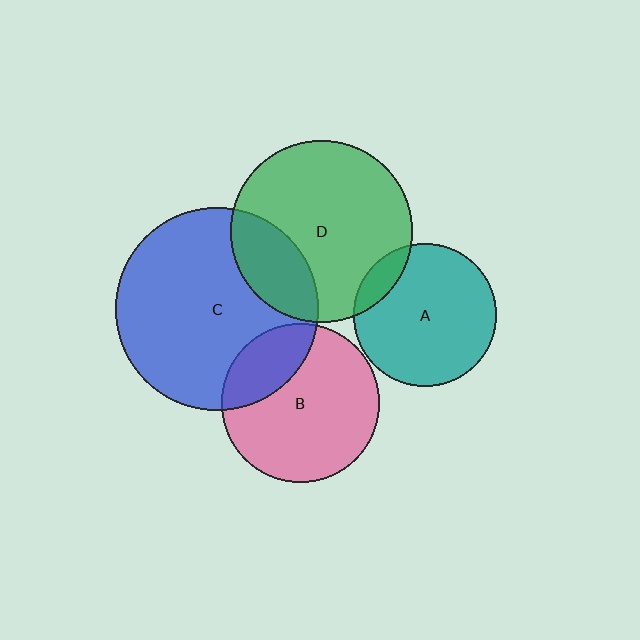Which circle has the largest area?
Circle C (blue).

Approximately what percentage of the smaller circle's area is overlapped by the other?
Approximately 25%.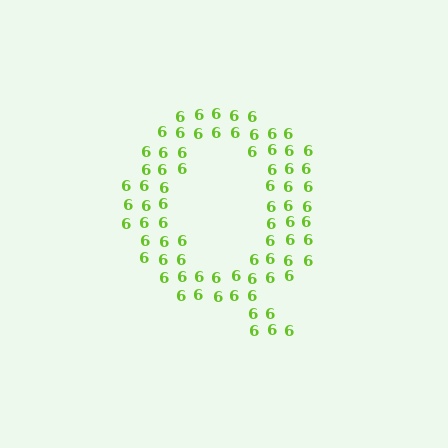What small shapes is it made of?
It is made of small digit 6's.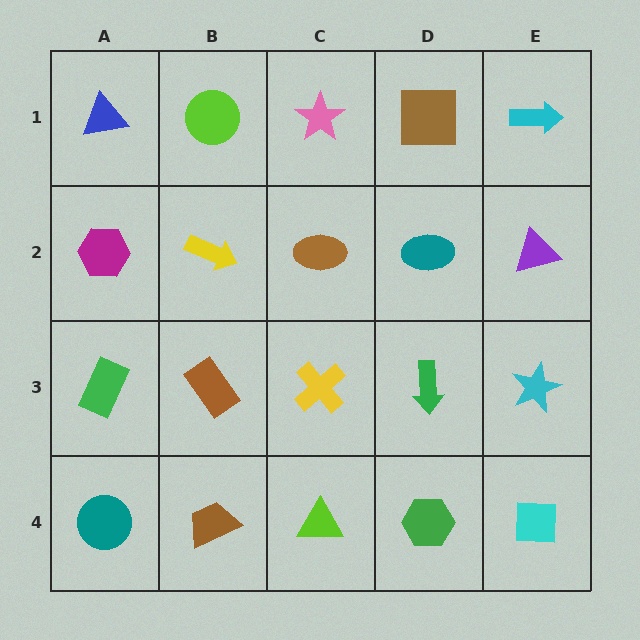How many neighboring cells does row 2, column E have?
3.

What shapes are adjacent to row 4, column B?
A brown rectangle (row 3, column B), a teal circle (row 4, column A), a lime triangle (row 4, column C).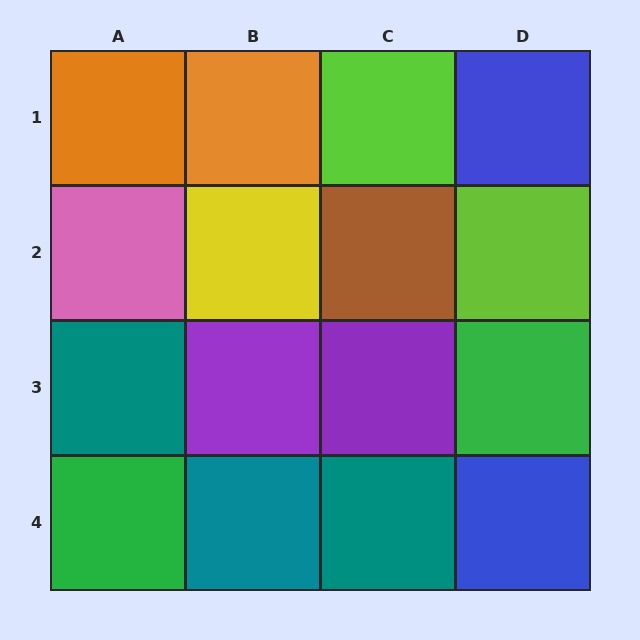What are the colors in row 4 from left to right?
Green, teal, teal, blue.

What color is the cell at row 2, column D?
Lime.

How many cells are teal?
3 cells are teal.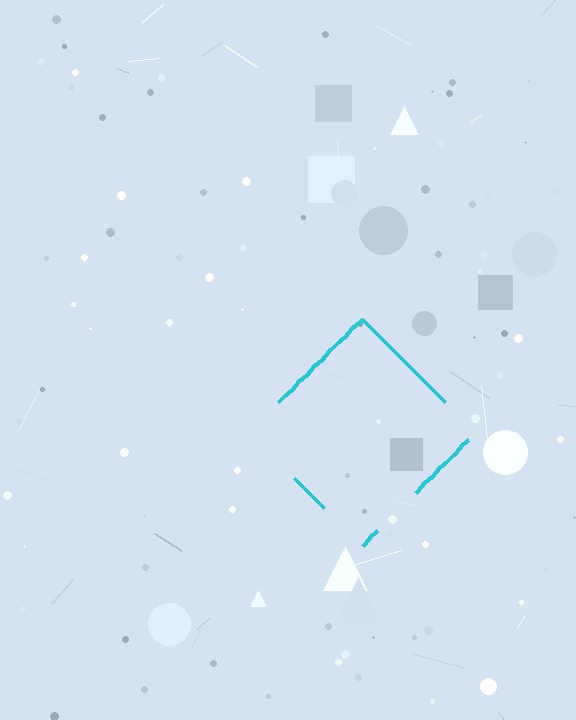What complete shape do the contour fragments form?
The contour fragments form a diamond.